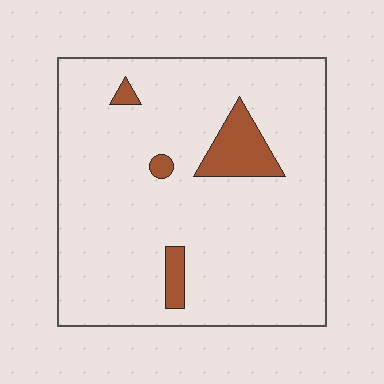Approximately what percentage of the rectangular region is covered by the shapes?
Approximately 10%.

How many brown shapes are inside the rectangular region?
4.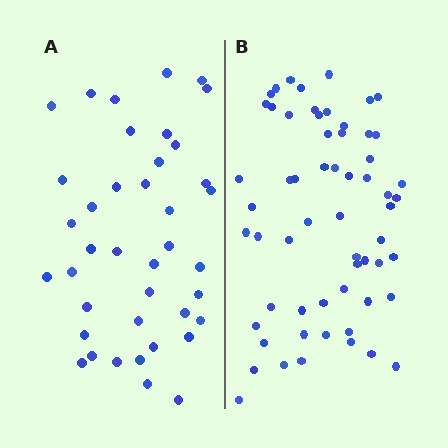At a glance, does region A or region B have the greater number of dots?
Region B (the right region) has more dots.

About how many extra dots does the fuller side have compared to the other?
Region B has approximately 20 more dots than region A.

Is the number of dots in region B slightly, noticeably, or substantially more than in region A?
Region B has substantially more. The ratio is roughly 1.5 to 1.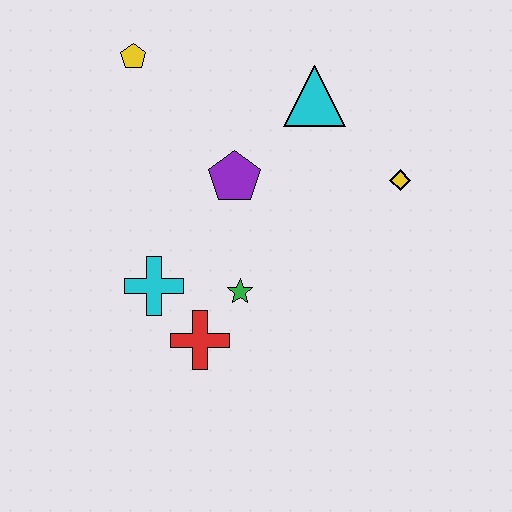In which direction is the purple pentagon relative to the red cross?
The purple pentagon is above the red cross.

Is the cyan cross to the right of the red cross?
No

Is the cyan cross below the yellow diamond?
Yes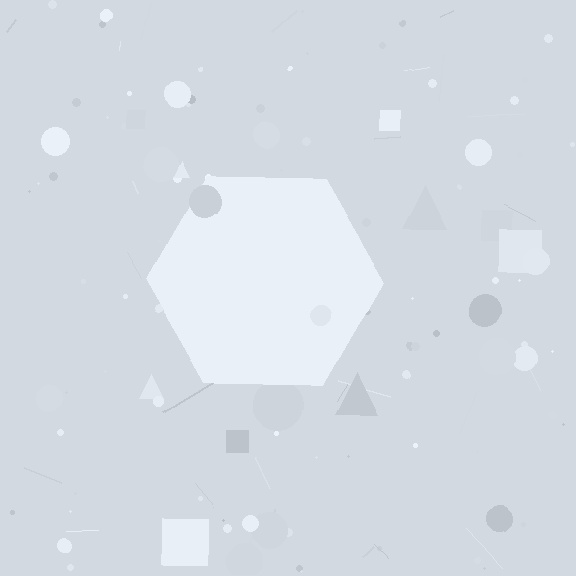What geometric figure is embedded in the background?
A hexagon is embedded in the background.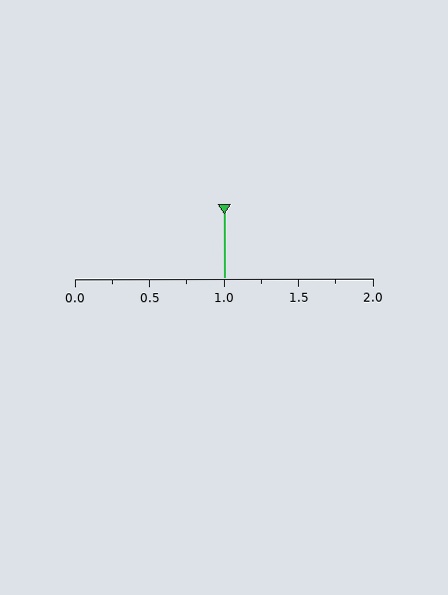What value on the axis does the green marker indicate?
The marker indicates approximately 1.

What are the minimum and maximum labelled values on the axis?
The axis runs from 0.0 to 2.0.